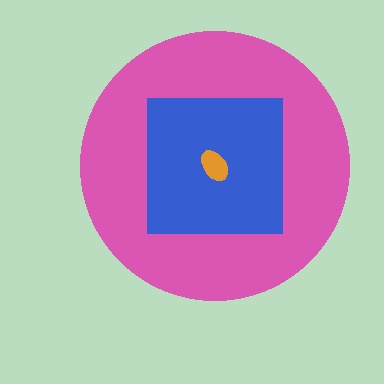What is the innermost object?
The orange ellipse.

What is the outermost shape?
The pink circle.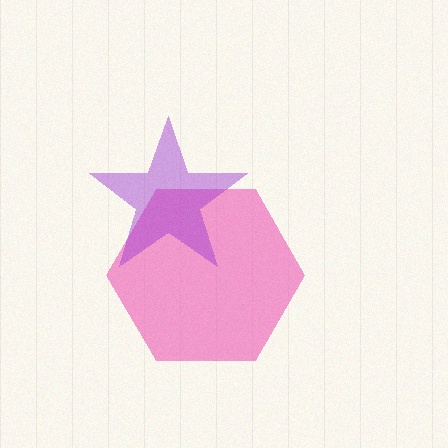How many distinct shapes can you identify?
There are 2 distinct shapes: a pink hexagon, a purple star.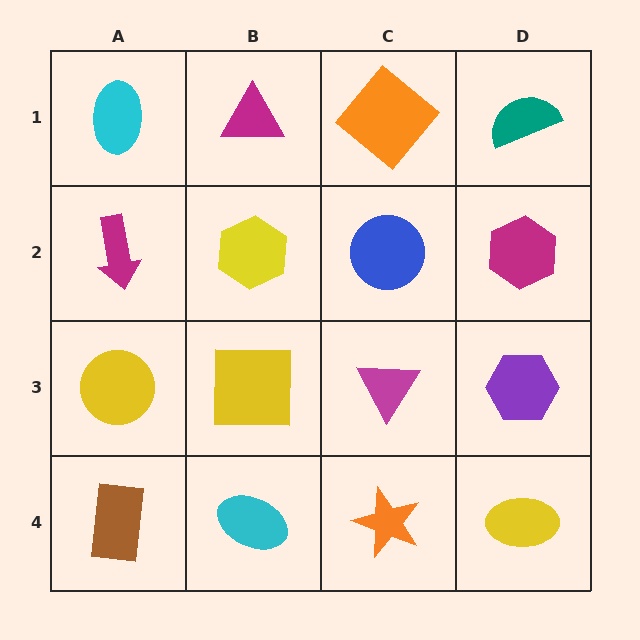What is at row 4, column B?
A cyan ellipse.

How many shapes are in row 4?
4 shapes.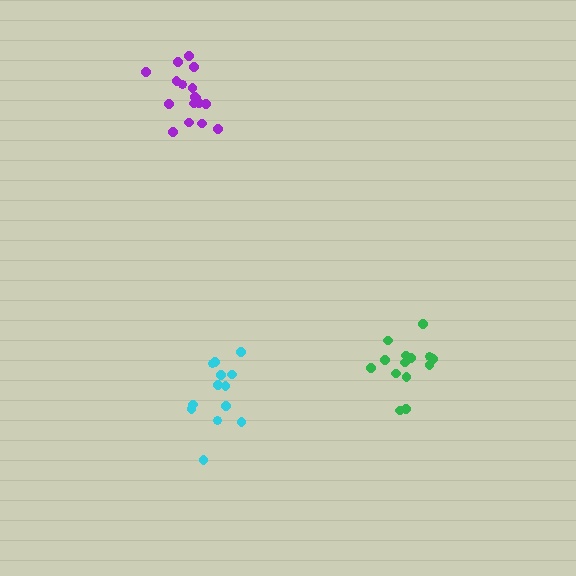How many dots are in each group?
Group 1: 17 dots, Group 2: 14 dots, Group 3: 13 dots (44 total).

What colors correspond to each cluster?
The clusters are colored: purple, green, cyan.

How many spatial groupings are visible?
There are 3 spatial groupings.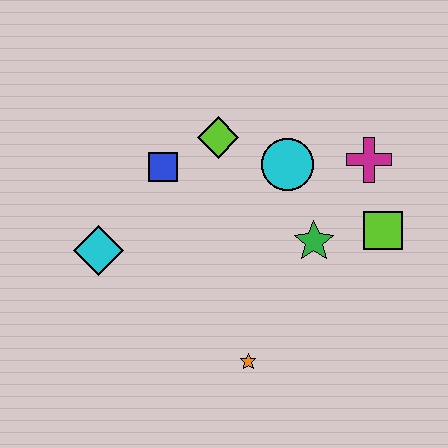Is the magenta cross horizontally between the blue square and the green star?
No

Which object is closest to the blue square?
The lime diamond is closest to the blue square.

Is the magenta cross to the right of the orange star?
Yes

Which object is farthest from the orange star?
The magenta cross is farthest from the orange star.